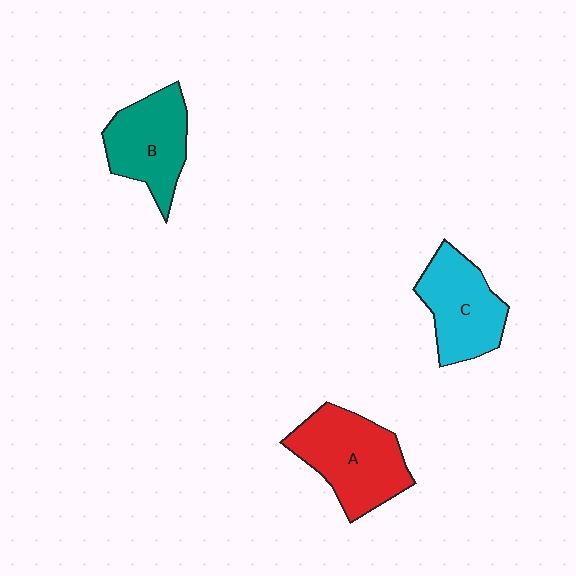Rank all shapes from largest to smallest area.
From largest to smallest: A (red), C (cyan), B (teal).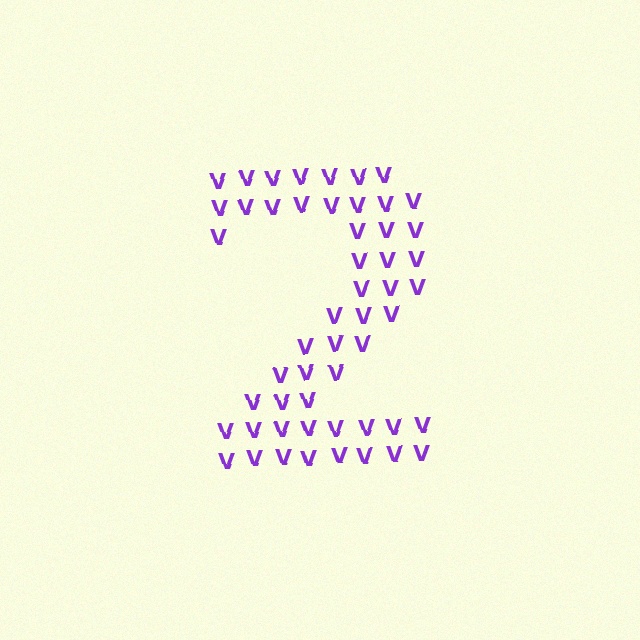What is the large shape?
The large shape is the digit 2.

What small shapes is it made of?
It is made of small letter V's.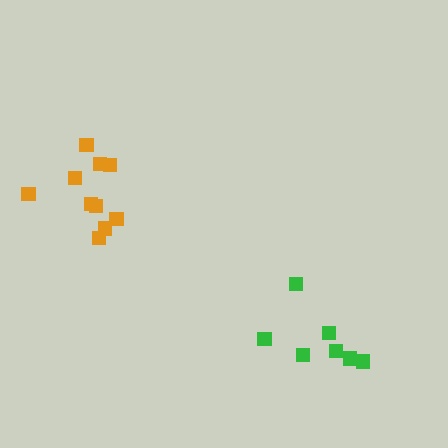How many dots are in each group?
Group 1: 7 dots, Group 2: 10 dots (17 total).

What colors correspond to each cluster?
The clusters are colored: green, orange.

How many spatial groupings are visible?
There are 2 spatial groupings.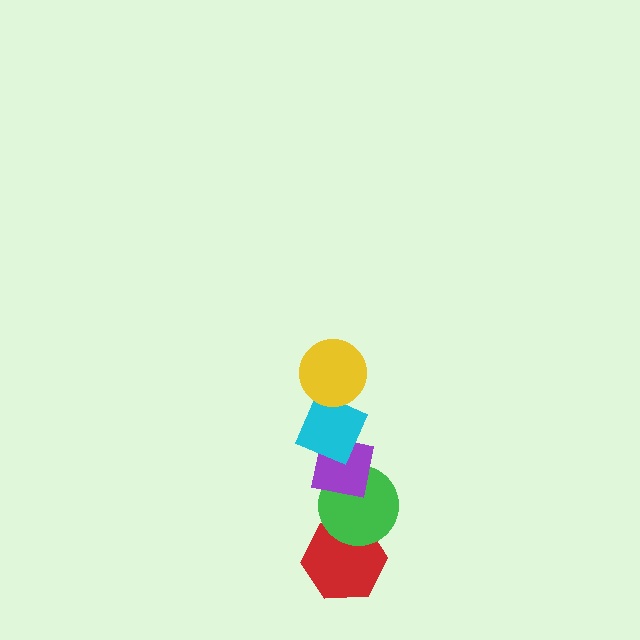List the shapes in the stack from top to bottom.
From top to bottom: the yellow circle, the cyan diamond, the purple square, the green circle, the red hexagon.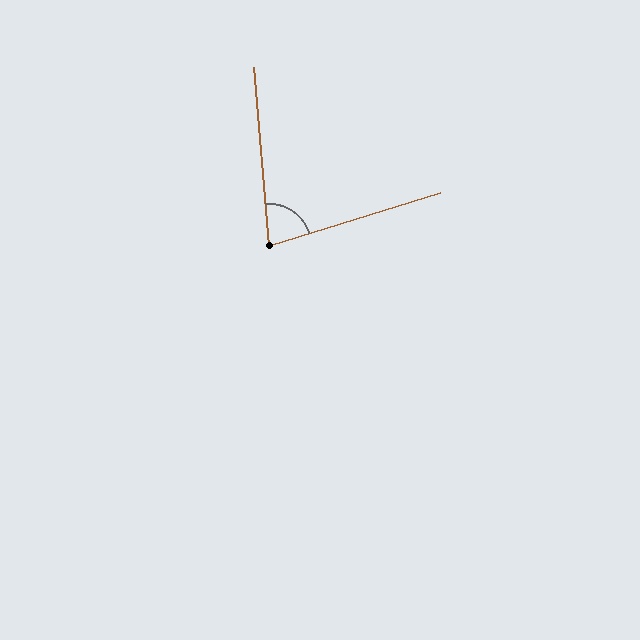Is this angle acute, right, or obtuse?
It is acute.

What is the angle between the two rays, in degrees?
Approximately 78 degrees.